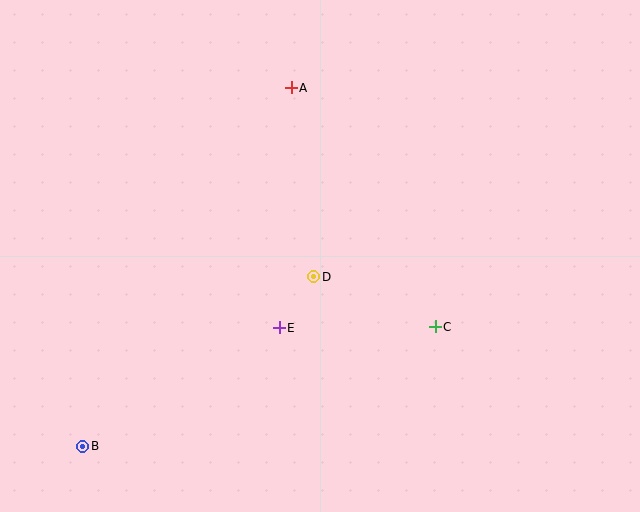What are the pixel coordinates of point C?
Point C is at (435, 327).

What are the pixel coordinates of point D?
Point D is at (314, 277).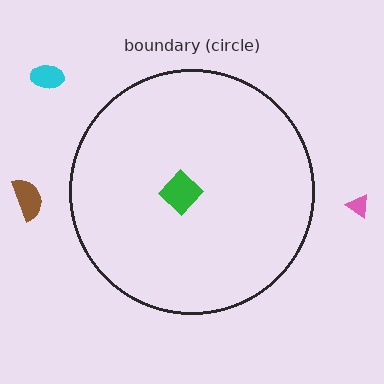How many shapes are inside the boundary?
1 inside, 3 outside.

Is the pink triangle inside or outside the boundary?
Outside.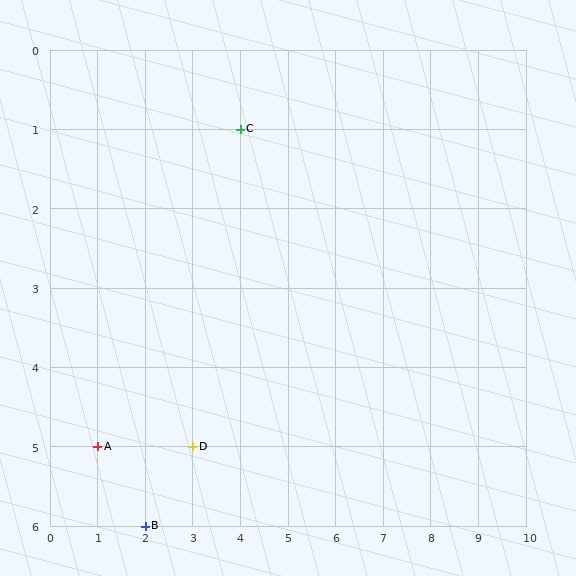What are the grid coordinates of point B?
Point B is at grid coordinates (2, 6).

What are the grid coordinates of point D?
Point D is at grid coordinates (3, 5).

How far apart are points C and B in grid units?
Points C and B are 2 columns and 5 rows apart (about 5.4 grid units diagonally).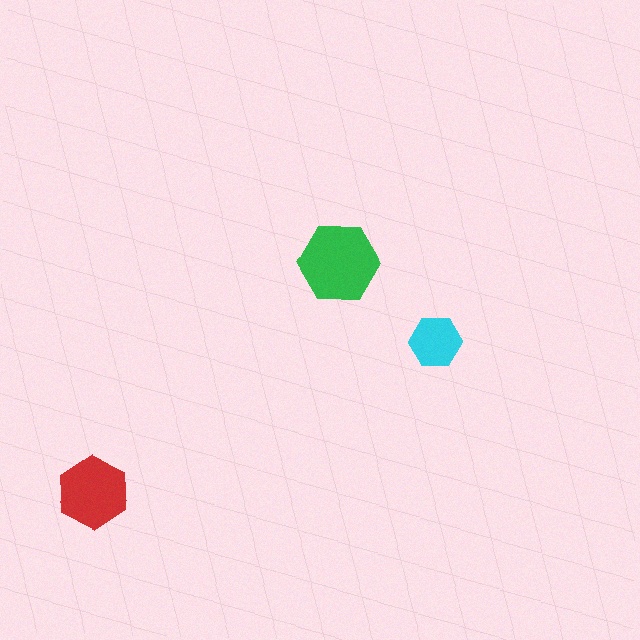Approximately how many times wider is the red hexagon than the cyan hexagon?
About 1.5 times wider.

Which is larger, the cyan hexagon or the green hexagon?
The green one.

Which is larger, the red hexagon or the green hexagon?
The green one.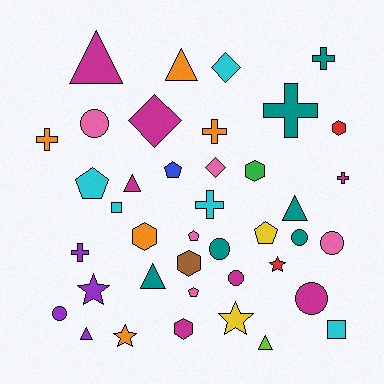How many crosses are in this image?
There are 7 crosses.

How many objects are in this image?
There are 40 objects.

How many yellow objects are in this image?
There are 2 yellow objects.